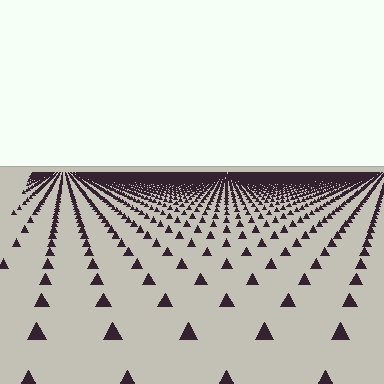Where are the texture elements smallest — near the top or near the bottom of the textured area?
Near the top.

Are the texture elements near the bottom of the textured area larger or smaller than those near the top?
Larger. Near the bottom, elements are closer to the viewer and appear at a bigger on-screen size.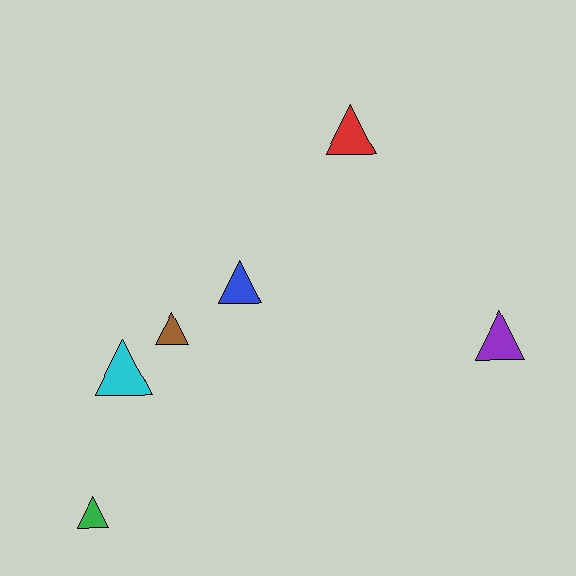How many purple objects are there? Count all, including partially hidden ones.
There is 1 purple object.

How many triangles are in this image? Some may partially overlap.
There are 6 triangles.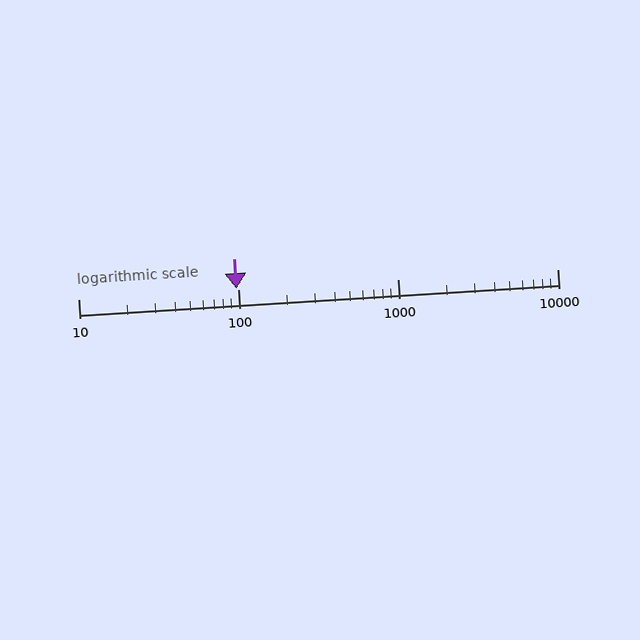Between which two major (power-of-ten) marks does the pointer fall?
The pointer is between 10 and 100.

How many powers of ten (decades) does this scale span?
The scale spans 3 decades, from 10 to 10000.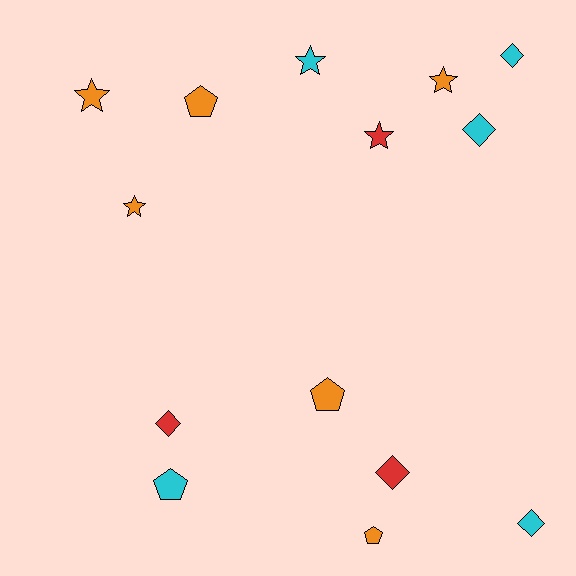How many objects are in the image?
There are 14 objects.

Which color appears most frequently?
Orange, with 6 objects.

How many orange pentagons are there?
There are 3 orange pentagons.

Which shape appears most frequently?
Diamond, with 5 objects.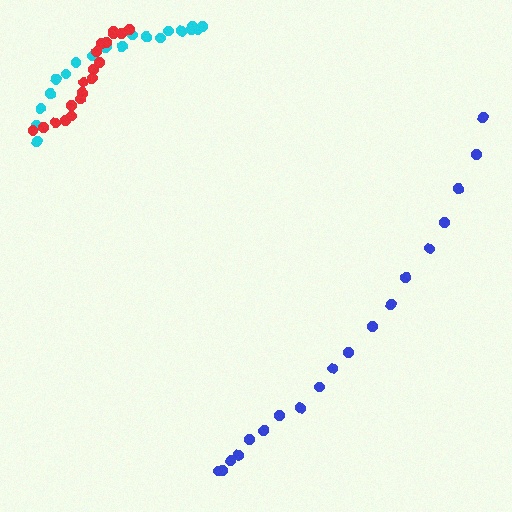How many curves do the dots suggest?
There are 3 distinct paths.